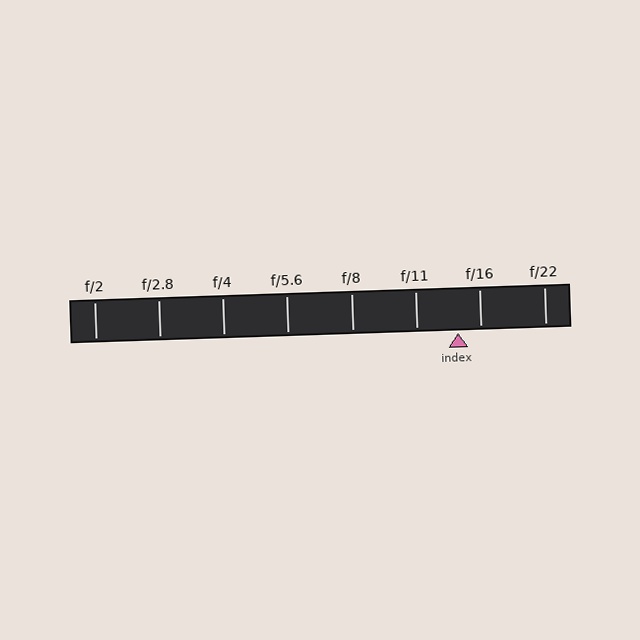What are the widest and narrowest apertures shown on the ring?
The widest aperture shown is f/2 and the narrowest is f/22.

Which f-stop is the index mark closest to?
The index mark is closest to f/16.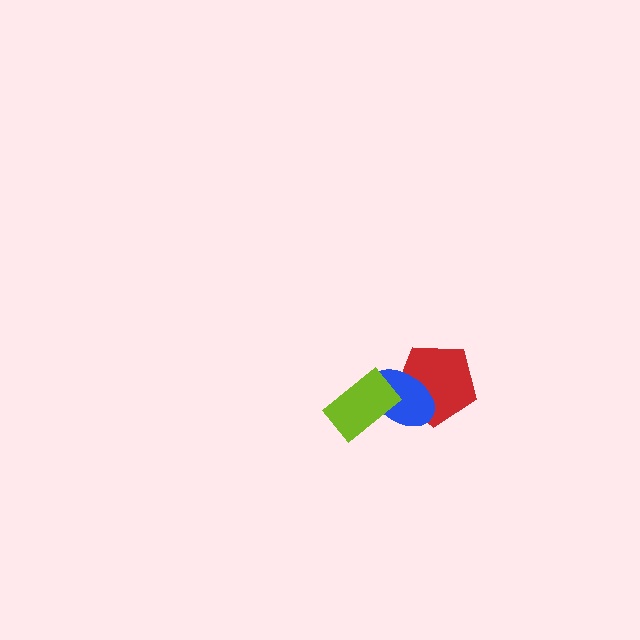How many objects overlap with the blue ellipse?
2 objects overlap with the blue ellipse.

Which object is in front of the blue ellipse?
The lime rectangle is in front of the blue ellipse.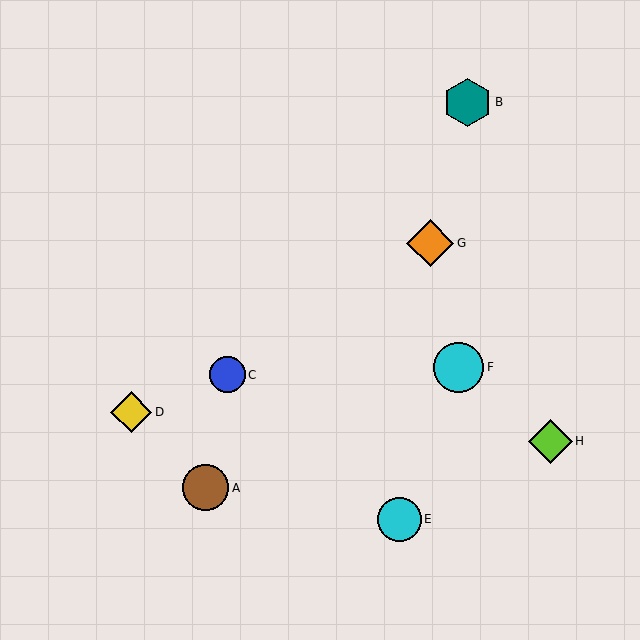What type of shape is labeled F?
Shape F is a cyan circle.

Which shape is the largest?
The cyan circle (labeled F) is the largest.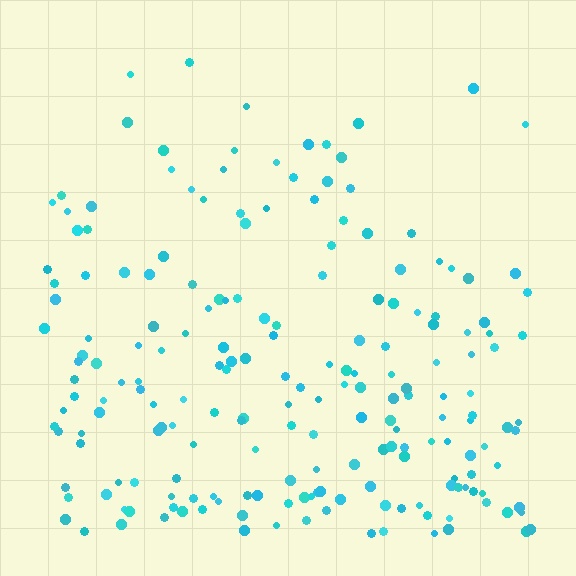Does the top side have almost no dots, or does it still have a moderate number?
Still a moderate number, just noticeably fewer than the bottom.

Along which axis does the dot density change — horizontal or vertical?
Vertical.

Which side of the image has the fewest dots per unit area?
The top.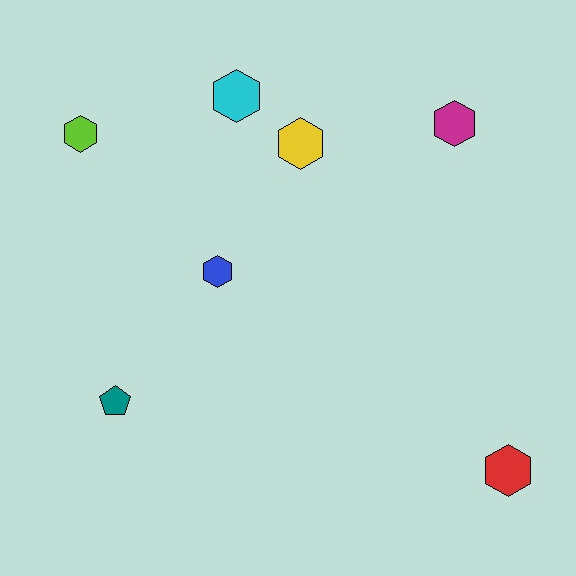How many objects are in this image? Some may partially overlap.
There are 7 objects.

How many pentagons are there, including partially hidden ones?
There is 1 pentagon.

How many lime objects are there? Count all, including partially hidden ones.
There is 1 lime object.